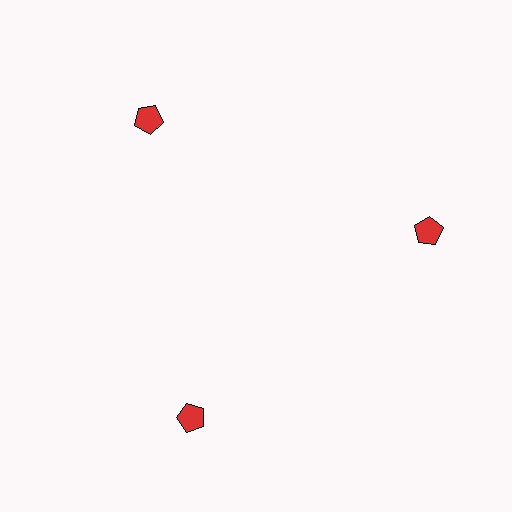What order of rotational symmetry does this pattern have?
This pattern has 3-fold rotational symmetry.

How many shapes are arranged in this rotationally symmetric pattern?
There are 3 shapes, arranged in 3 groups of 1.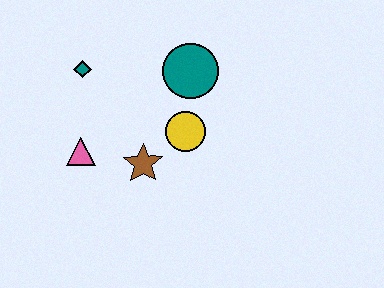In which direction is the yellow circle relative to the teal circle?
The yellow circle is below the teal circle.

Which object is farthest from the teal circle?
The pink triangle is farthest from the teal circle.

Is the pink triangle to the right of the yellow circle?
No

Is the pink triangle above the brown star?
Yes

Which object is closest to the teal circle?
The yellow circle is closest to the teal circle.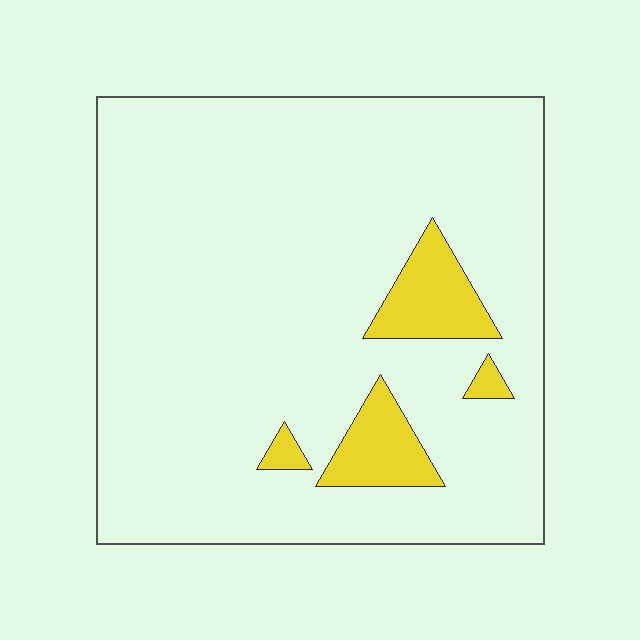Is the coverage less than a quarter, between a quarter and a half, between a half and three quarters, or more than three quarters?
Less than a quarter.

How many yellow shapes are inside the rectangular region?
4.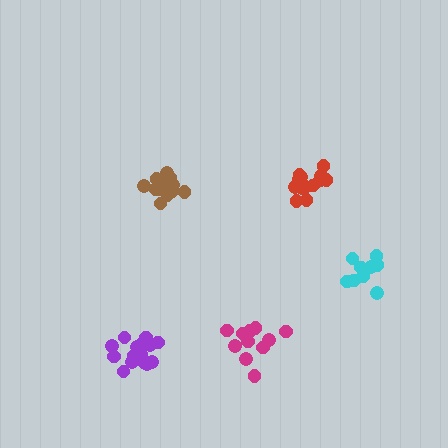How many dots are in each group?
Group 1: 13 dots, Group 2: 15 dots, Group 3: 15 dots, Group 4: 9 dots, Group 5: 12 dots (64 total).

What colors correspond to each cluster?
The clusters are colored: red, brown, purple, cyan, magenta.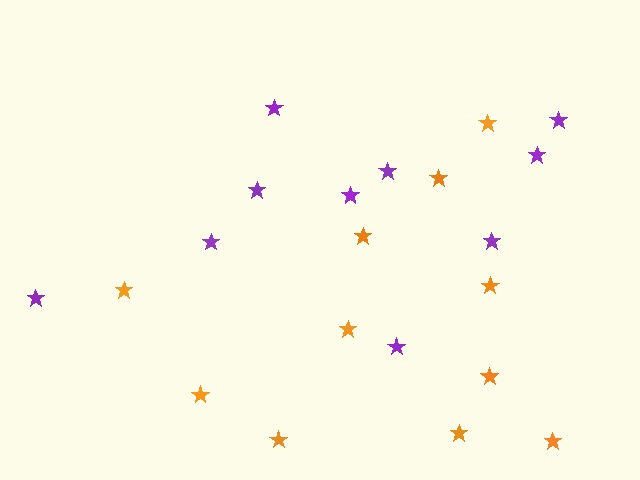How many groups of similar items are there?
There are 2 groups: one group of orange stars (11) and one group of purple stars (10).